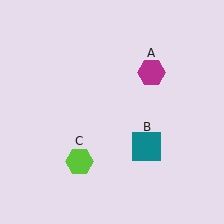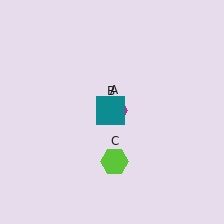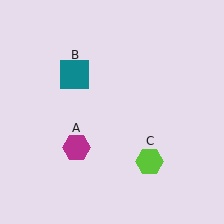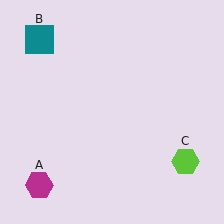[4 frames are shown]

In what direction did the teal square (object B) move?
The teal square (object B) moved up and to the left.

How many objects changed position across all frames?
3 objects changed position: magenta hexagon (object A), teal square (object B), lime hexagon (object C).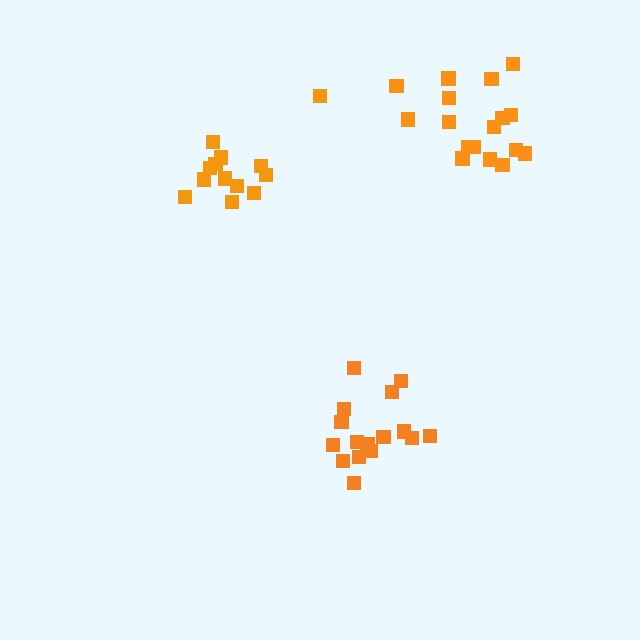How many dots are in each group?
Group 1: 16 dots, Group 2: 13 dots, Group 3: 17 dots (46 total).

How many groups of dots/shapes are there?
There are 3 groups.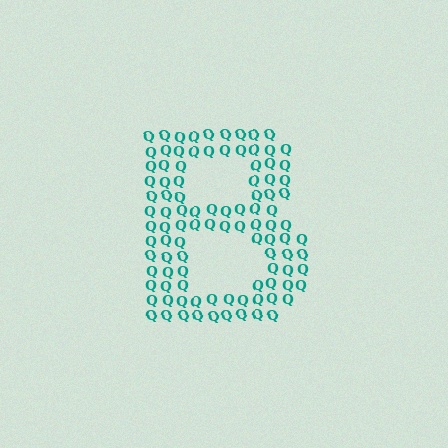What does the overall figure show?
The overall figure shows the letter B.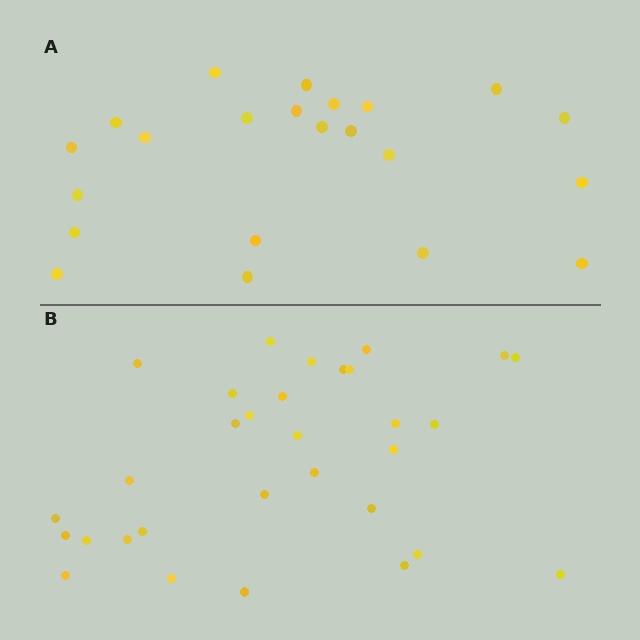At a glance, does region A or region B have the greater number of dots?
Region B (the bottom region) has more dots.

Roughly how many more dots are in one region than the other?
Region B has roughly 8 or so more dots than region A.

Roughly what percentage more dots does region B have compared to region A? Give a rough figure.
About 40% more.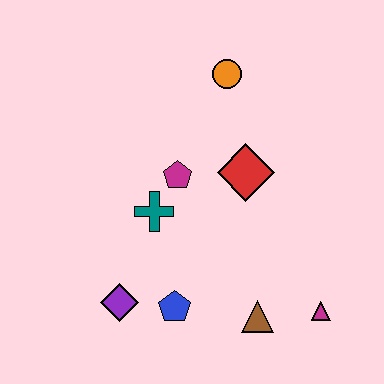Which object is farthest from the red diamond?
The purple diamond is farthest from the red diamond.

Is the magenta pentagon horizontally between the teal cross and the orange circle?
Yes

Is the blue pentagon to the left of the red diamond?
Yes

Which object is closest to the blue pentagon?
The purple diamond is closest to the blue pentagon.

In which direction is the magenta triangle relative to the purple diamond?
The magenta triangle is to the right of the purple diamond.